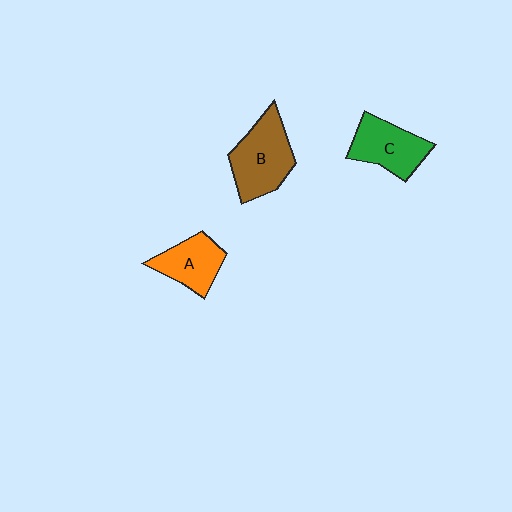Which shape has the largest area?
Shape B (brown).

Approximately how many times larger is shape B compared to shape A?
Approximately 1.4 times.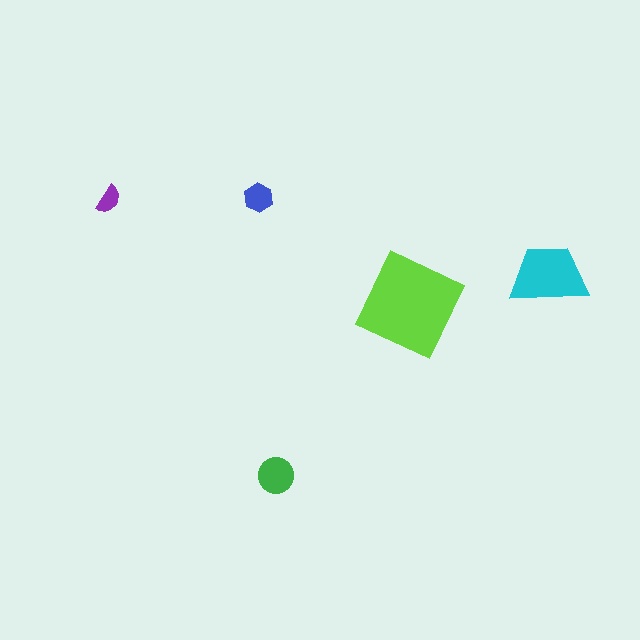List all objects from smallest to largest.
The purple semicircle, the blue hexagon, the green circle, the cyan trapezoid, the lime diamond.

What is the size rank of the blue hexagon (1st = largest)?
4th.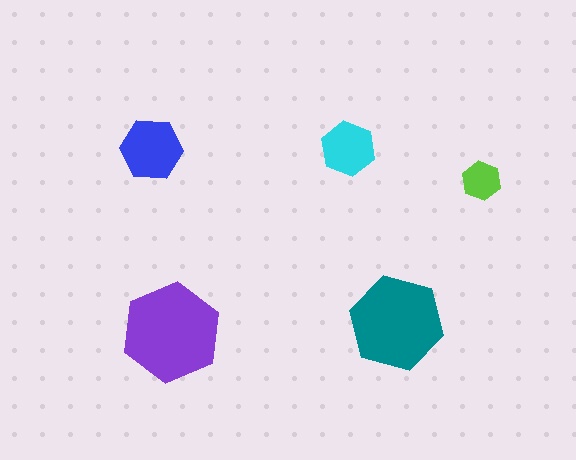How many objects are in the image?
There are 5 objects in the image.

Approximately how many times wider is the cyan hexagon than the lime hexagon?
About 1.5 times wider.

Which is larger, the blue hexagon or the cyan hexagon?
The blue one.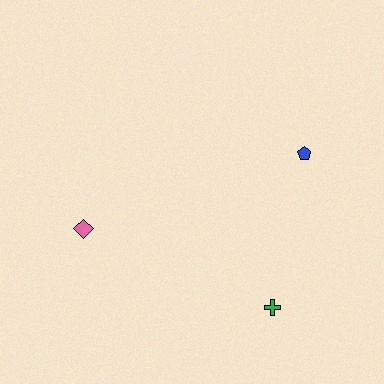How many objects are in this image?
There are 3 objects.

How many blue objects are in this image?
There is 1 blue object.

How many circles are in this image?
There are no circles.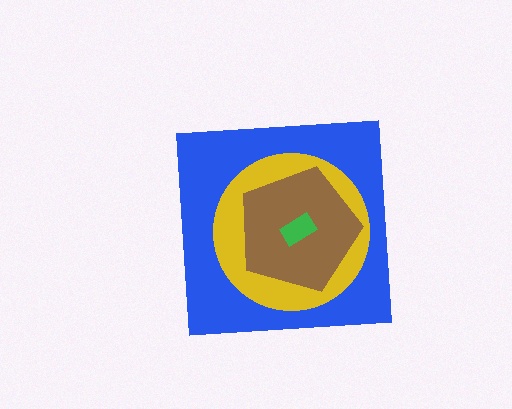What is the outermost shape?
The blue square.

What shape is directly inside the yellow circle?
The brown pentagon.